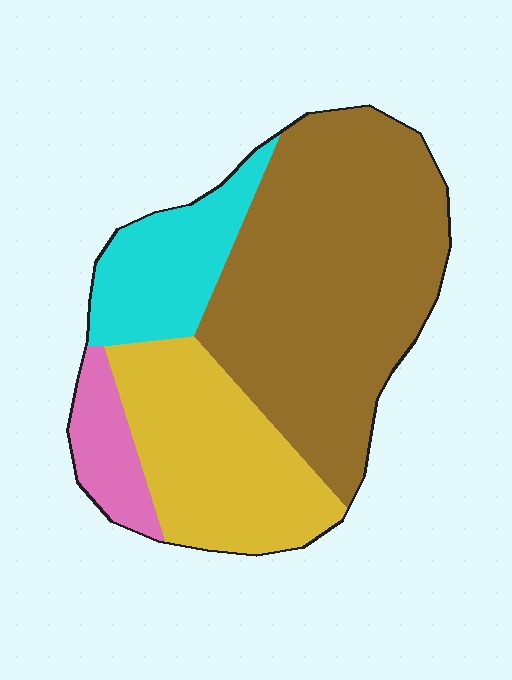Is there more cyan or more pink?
Cyan.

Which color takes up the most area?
Brown, at roughly 50%.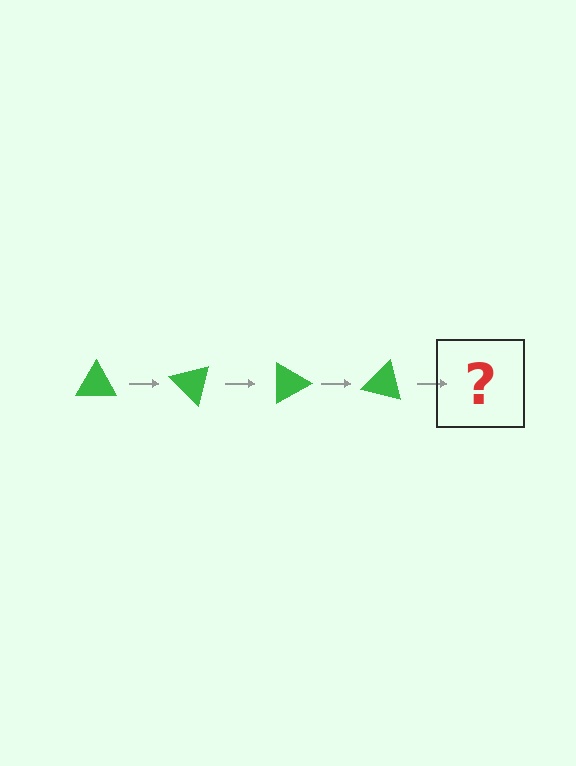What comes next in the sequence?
The next element should be a green triangle rotated 180 degrees.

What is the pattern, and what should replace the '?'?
The pattern is that the triangle rotates 45 degrees each step. The '?' should be a green triangle rotated 180 degrees.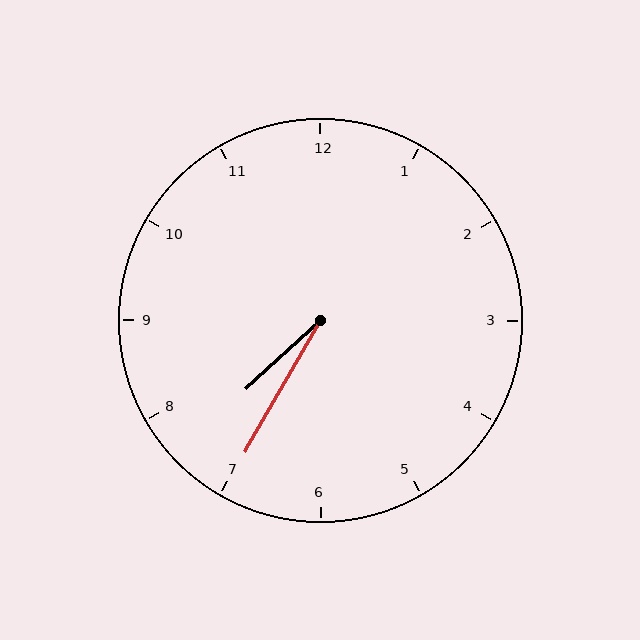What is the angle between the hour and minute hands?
Approximately 18 degrees.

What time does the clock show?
7:35.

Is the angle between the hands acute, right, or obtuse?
It is acute.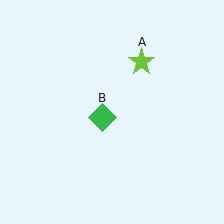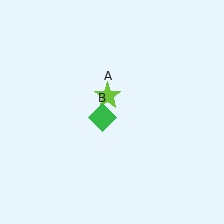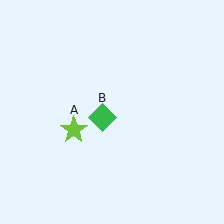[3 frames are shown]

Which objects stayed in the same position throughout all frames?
Green diamond (object B) remained stationary.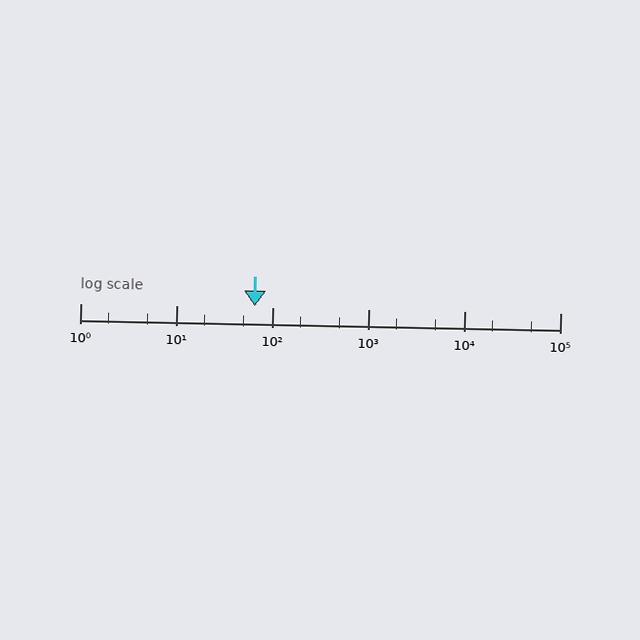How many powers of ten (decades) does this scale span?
The scale spans 5 decades, from 1 to 100000.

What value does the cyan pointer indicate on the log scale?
The pointer indicates approximately 66.